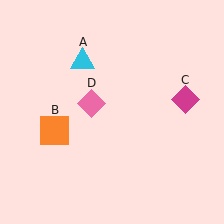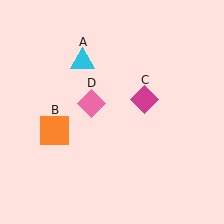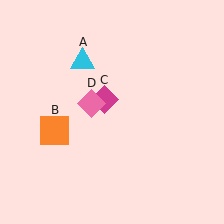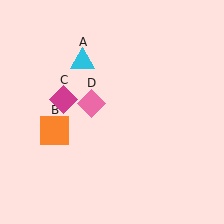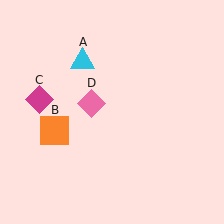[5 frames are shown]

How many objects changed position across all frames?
1 object changed position: magenta diamond (object C).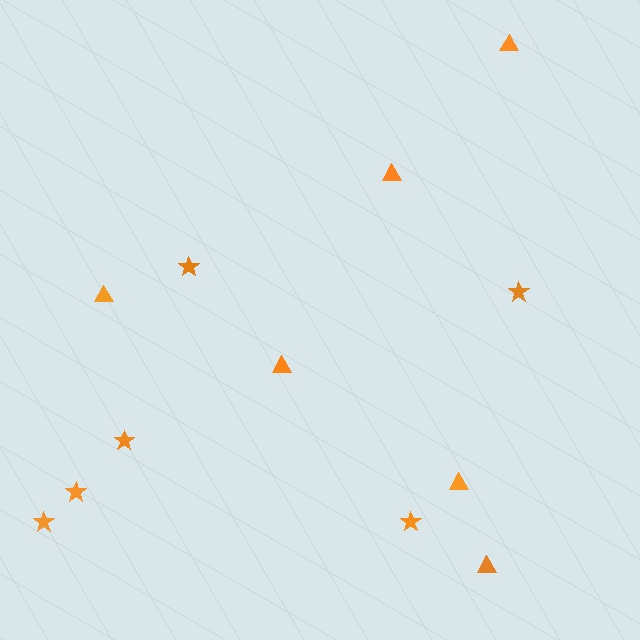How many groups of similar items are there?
There are 2 groups: one group of stars (6) and one group of triangles (6).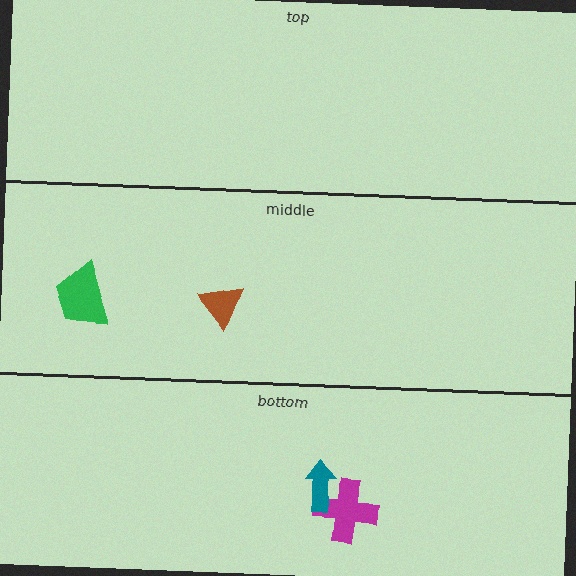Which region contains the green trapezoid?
The middle region.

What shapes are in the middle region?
The green trapezoid, the brown triangle.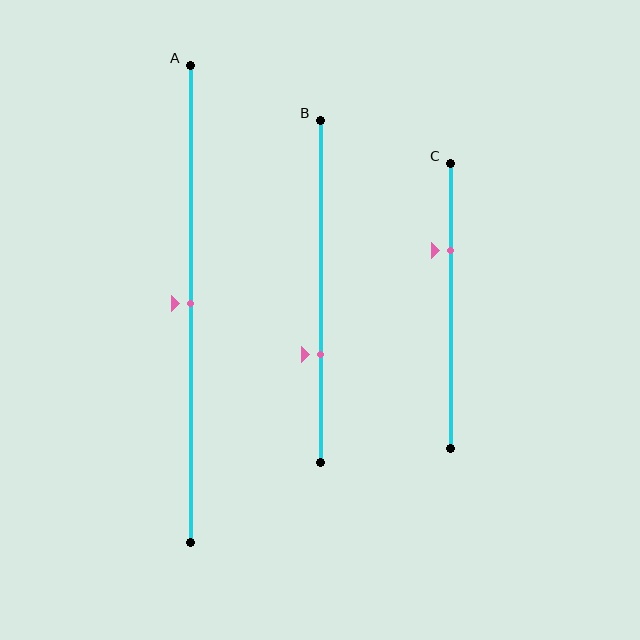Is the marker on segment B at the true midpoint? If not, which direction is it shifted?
No, the marker on segment B is shifted downward by about 18% of the segment length.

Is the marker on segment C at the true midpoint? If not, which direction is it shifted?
No, the marker on segment C is shifted upward by about 19% of the segment length.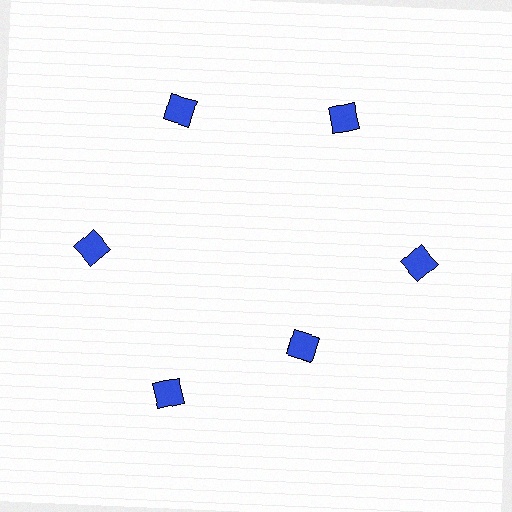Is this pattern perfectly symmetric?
No. The 6 blue squares are arranged in a ring, but one element near the 5 o'clock position is pulled inward toward the center, breaking the 6-fold rotational symmetry.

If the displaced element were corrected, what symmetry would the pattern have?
It would have 6-fold rotational symmetry — the pattern would map onto itself every 60 degrees.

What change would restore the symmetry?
The symmetry would be restored by moving it outward, back onto the ring so that all 6 squares sit at equal angles and equal distance from the center.